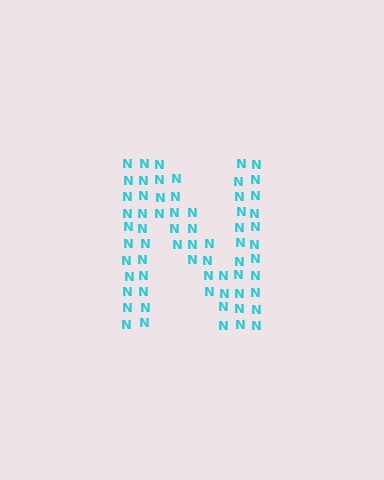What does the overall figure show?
The overall figure shows the letter N.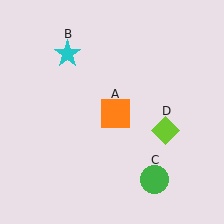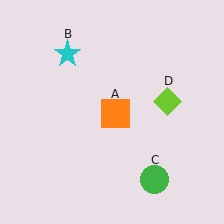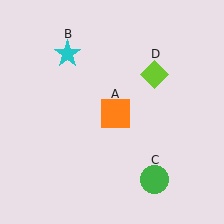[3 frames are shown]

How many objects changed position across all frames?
1 object changed position: lime diamond (object D).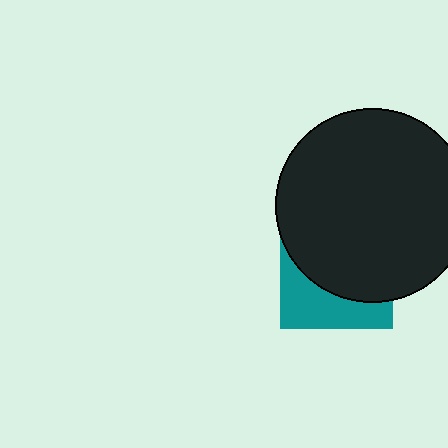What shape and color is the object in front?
The object in front is a black circle.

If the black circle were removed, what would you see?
You would see the complete teal square.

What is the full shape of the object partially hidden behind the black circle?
The partially hidden object is a teal square.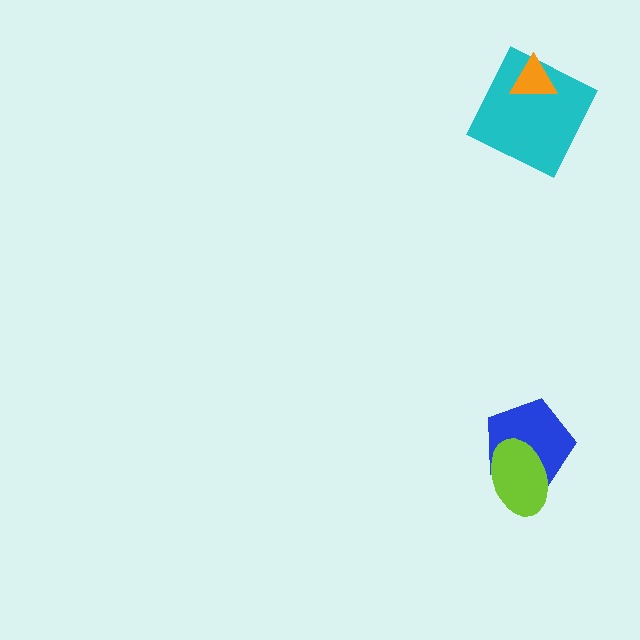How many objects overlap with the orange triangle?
1 object overlaps with the orange triangle.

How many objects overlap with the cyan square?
1 object overlaps with the cyan square.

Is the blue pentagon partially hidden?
Yes, it is partially covered by another shape.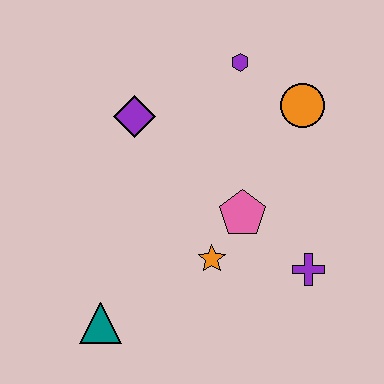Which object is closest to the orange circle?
The purple hexagon is closest to the orange circle.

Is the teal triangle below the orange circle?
Yes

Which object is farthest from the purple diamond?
The purple cross is farthest from the purple diamond.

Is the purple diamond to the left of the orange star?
Yes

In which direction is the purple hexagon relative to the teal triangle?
The purple hexagon is above the teal triangle.